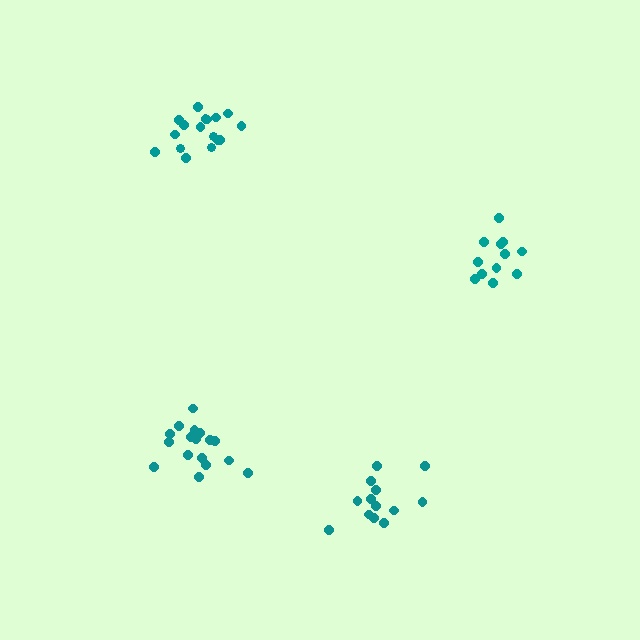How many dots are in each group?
Group 1: 12 dots, Group 2: 17 dots, Group 3: 13 dots, Group 4: 17 dots (59 total).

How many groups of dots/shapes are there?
There are 4 groups.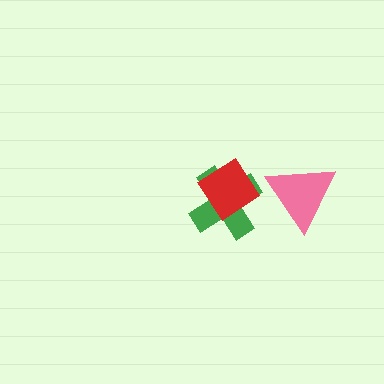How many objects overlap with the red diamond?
1 object overlaps with the red diamond.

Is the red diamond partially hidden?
No, no other shape covers it.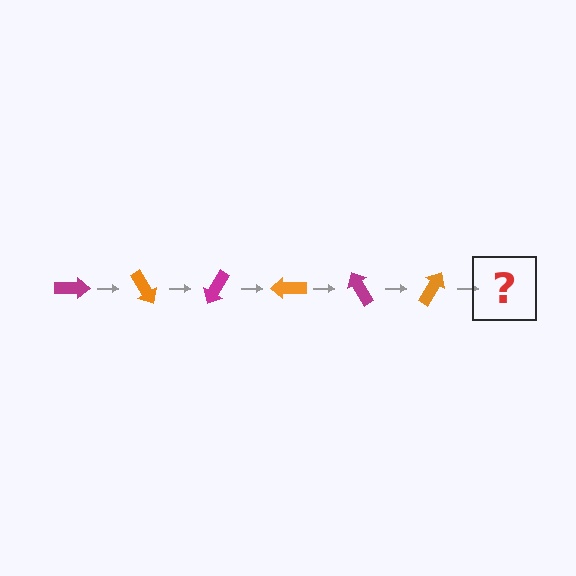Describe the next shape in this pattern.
It should be a magenta arrow, rotated 360 degrees from the start.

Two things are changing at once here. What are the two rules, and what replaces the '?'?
The two rules are that it rotates 60 degrees each step and the color cycles through magenta and orange. The '?' should be a magenta arrow, rotated 360 degrees from the start.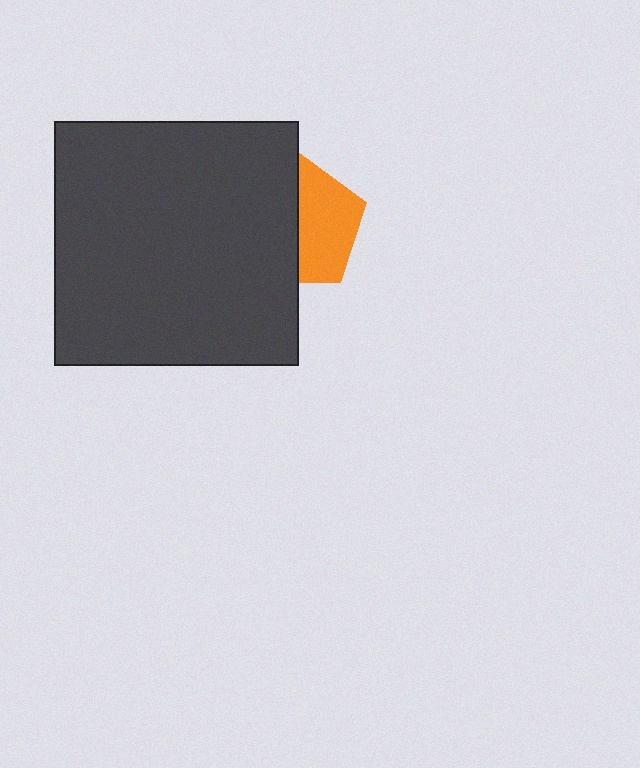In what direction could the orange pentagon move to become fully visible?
The orange pentagon could move right. That would shift it out from behind the dark gray square entirely.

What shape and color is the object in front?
The object in front is a dark gray square.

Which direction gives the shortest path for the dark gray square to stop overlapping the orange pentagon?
Moving left gives the shortest separation.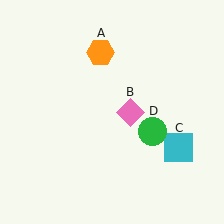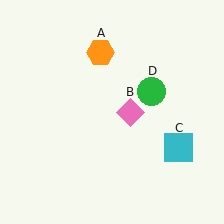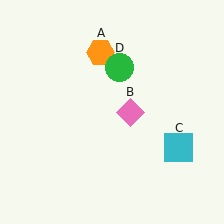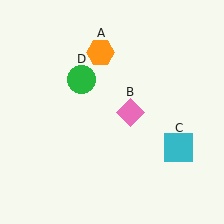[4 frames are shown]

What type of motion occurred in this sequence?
The green circle (object D) rotated counterclockwise around the center of the scene.